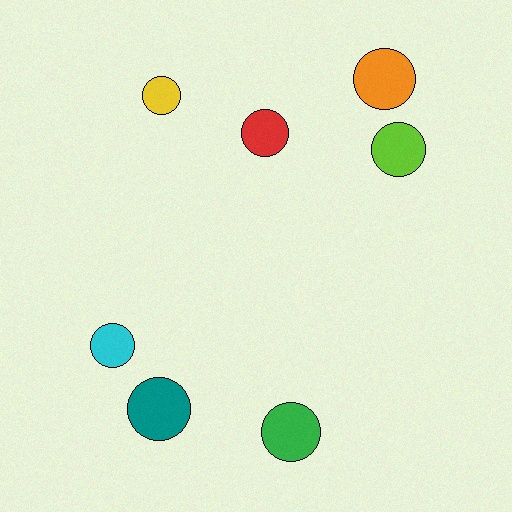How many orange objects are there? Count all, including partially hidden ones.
There is 1 orange object.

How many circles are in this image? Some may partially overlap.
There are 7 circles.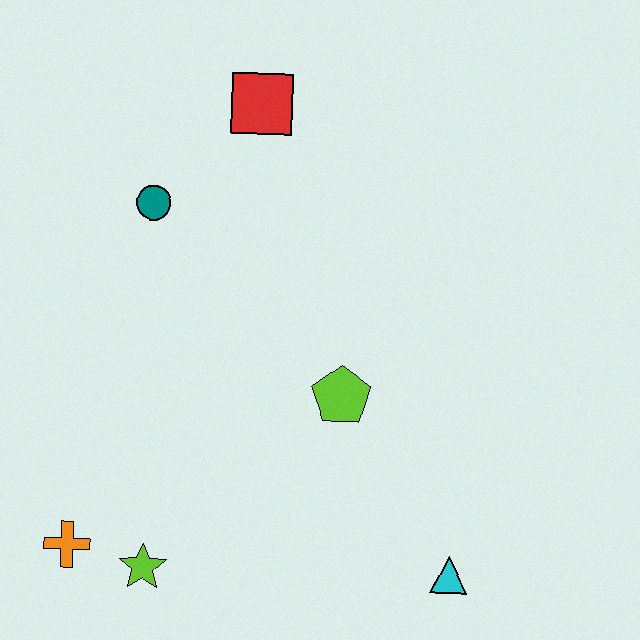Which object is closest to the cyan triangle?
The lime pentagon is closest to the cyan triangle.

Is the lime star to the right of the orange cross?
Yes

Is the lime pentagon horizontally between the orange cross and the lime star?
No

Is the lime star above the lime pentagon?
No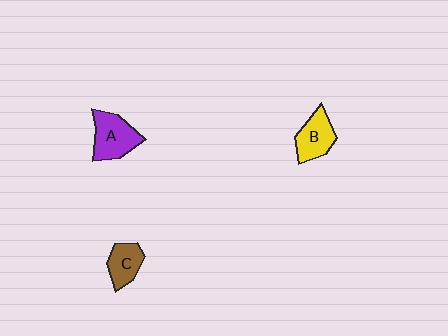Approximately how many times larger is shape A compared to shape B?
Approximately 1.2 times.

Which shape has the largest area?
Shape A (purple).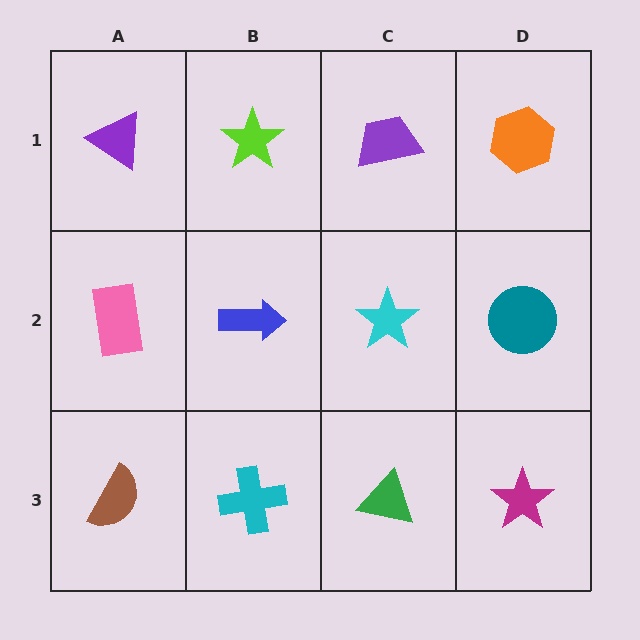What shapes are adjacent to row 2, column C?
A purple trapezoid (row 1, column C), a green triangle (row 3, column C), a blue arrow (row 2, column B), a teal circle (row 2, column D).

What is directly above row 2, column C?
A purple trapezoid.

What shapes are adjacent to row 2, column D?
An orange hexagon (row 1, column D), a magenta star (row 3, column D), a cyan star (row 2, column C).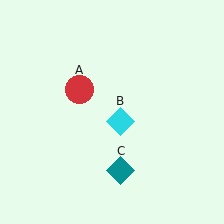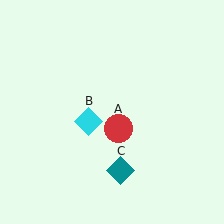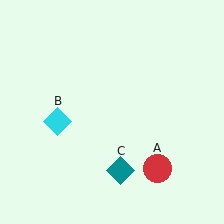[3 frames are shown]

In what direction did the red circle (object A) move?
The red circle (object A) moved down and to the right.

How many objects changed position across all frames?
2 objects changed position: red circle (object A), cyan diamond (object B).